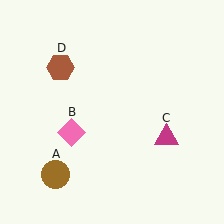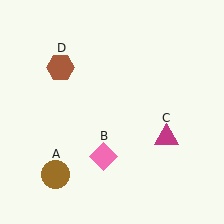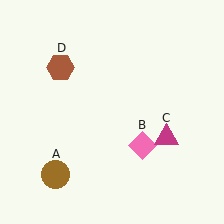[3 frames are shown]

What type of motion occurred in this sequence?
The pink diamond (object B) rotated counterclockwise around the center of the scene.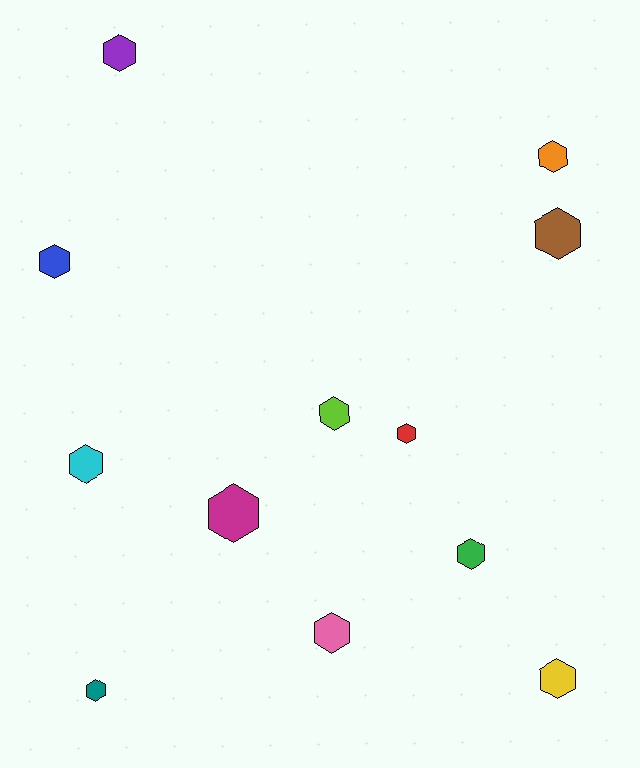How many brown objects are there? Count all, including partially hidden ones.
There is 1 brown object.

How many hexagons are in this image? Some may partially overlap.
There are 12 hexagons.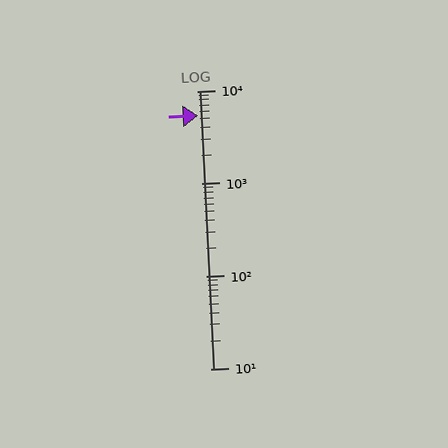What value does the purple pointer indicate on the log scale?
The pointer indicates approximately 5500.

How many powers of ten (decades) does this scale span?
The scale spans 3 decades, from 10 to 10000.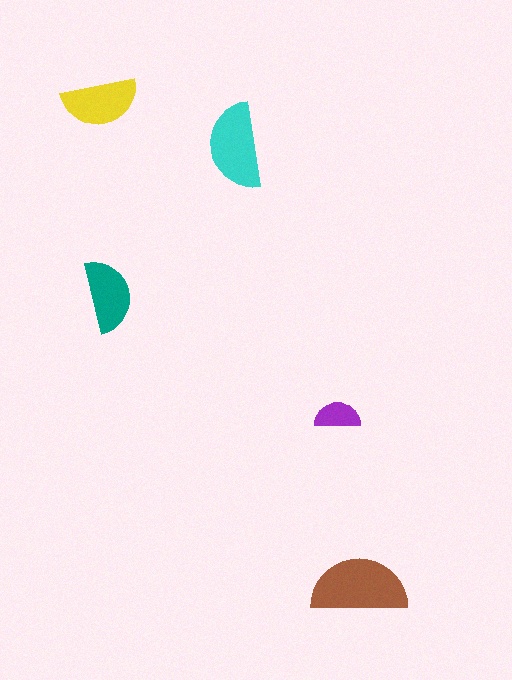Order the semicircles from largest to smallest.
the brown one, the cyan one, the yellow one, the teal one, the purple one.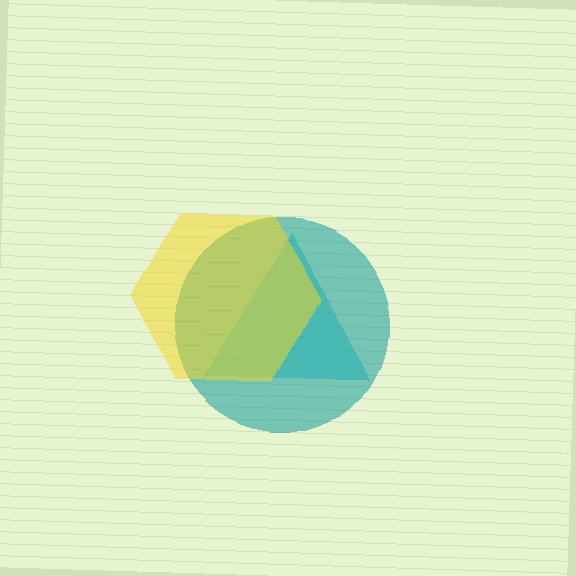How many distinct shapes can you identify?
There are 3 distinct shapes: a cyan triangle, a teal circle, a yellow hexagon.